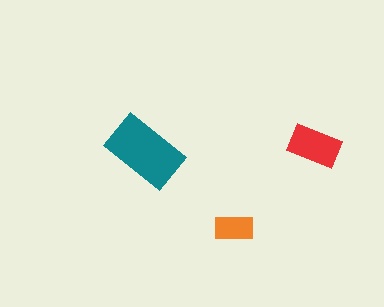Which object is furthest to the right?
The red rectangle is rightmost.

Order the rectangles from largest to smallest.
the teal one, the red one, the orange one.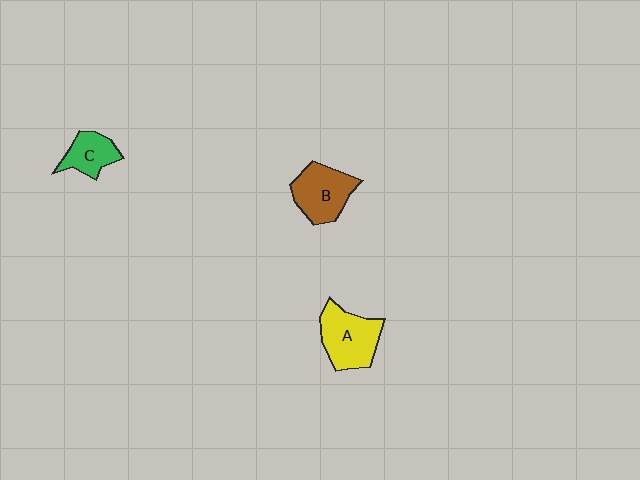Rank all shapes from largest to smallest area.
From largest to smallest: A (yellow), B (brown), C (green).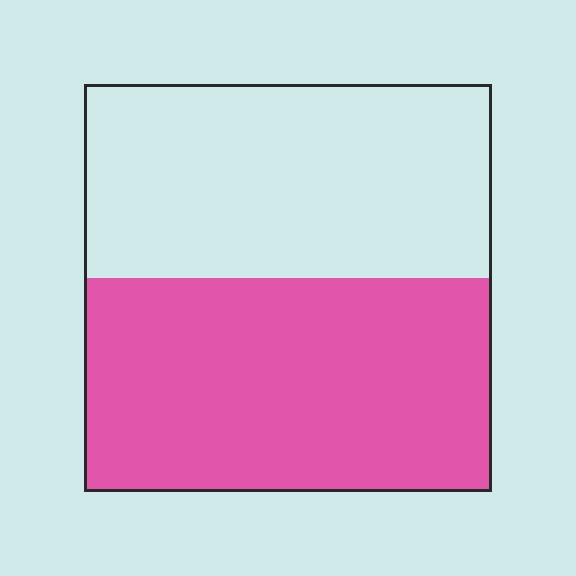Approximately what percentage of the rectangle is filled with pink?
Approximately 50%.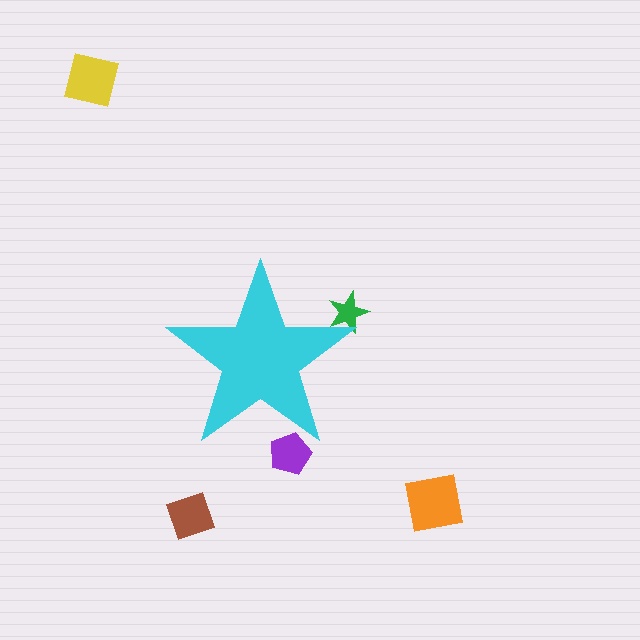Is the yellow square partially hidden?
No, the yellow square is fully visible.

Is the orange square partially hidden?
No, the orange square is fully visible.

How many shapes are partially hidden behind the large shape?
2 shapes are partially hidden.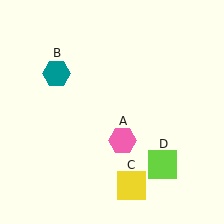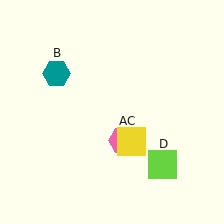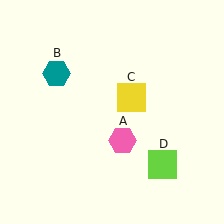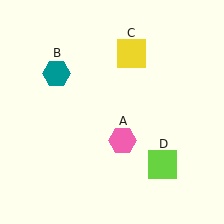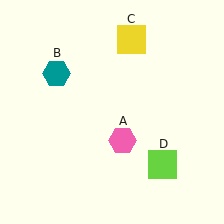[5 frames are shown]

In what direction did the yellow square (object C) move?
The yellow square (object C) moved up.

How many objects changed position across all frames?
1 object changed position: yellow square (object C).